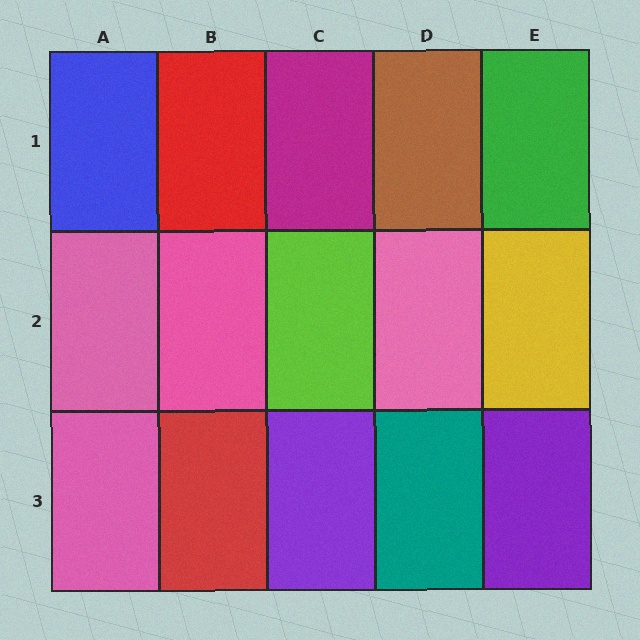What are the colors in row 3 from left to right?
Pink, red, purple, teal, purple.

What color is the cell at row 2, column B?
Pink.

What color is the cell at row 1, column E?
Green.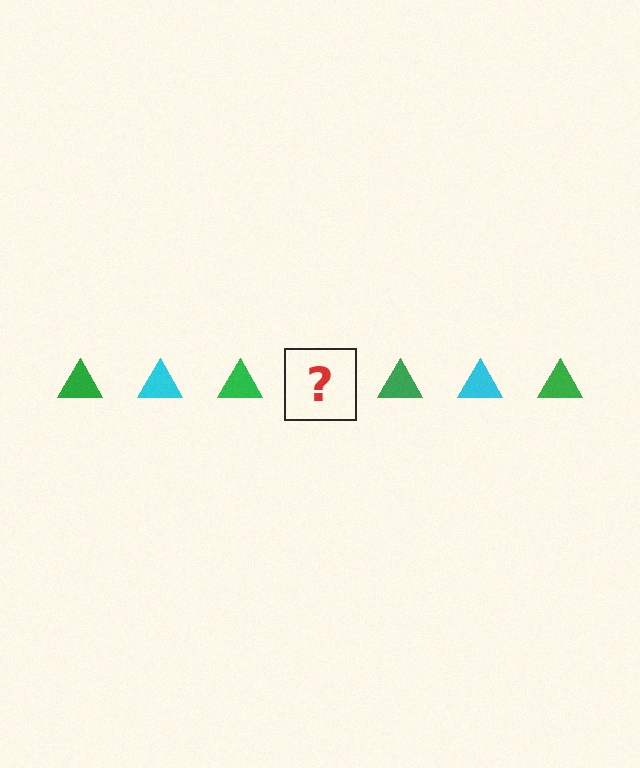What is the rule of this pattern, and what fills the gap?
The rule is that the pattern cycles through green, cyan triangles. The gap should be filled with a cyan triangle.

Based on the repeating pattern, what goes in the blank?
The blank should be a cyan triangle.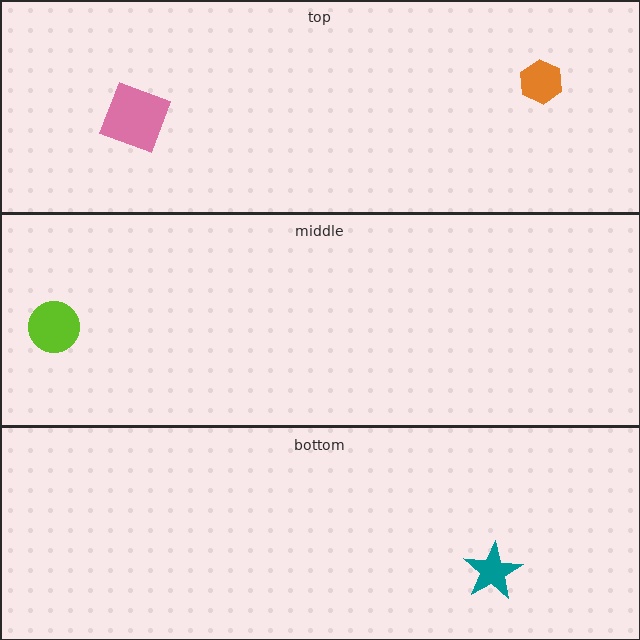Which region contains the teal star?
The bottom region.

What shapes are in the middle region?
The lime circle.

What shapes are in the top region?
The orange hexagon, the pink square.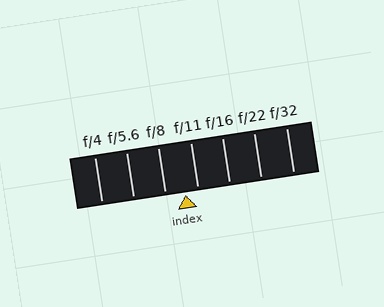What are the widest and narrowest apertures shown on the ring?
The widest aperture shown is f/4 and the narrowest is f/32.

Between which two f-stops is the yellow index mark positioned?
The index mark is between f/8 and f/11.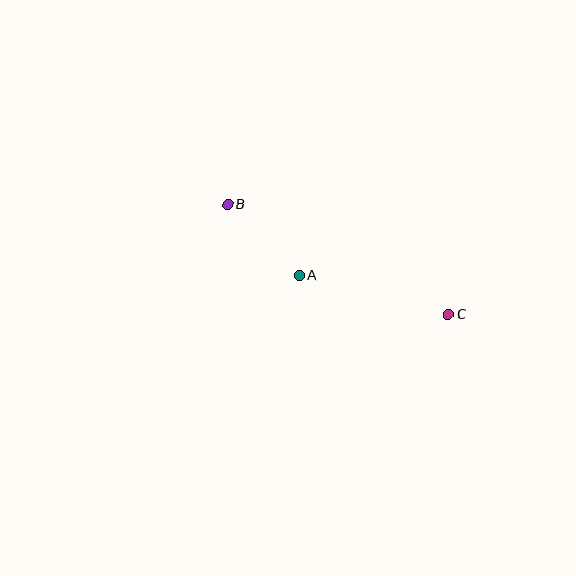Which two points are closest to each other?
Points A and B are closest to each other.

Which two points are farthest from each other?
Points B and C are farthest from each other.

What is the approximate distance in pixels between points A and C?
The distance between A and C is approximately 154 pixels.